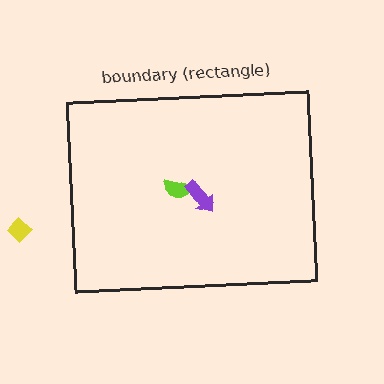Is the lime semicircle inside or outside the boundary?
Inside.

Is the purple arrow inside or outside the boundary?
Inside.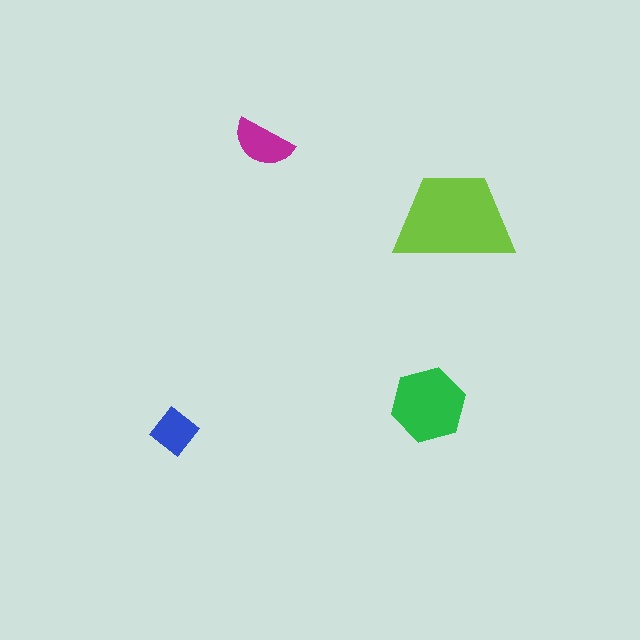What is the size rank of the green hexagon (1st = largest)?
2nd.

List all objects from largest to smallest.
The lime trapezoid, the green hexagon, the magenta semicircle, the blue diamond.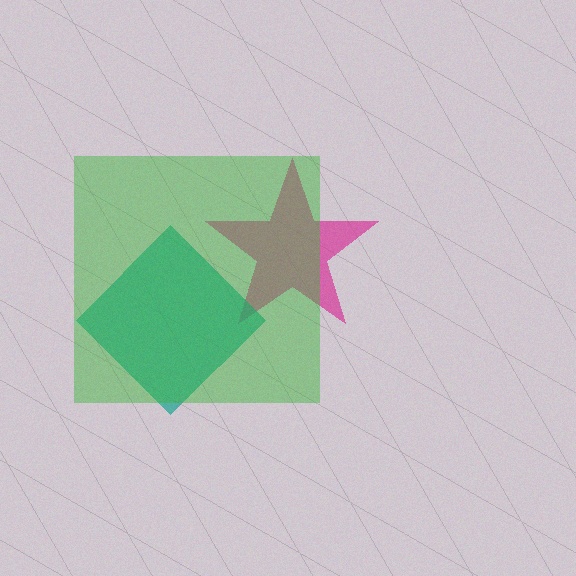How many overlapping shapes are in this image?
There are 3 overlapping shapes in the image.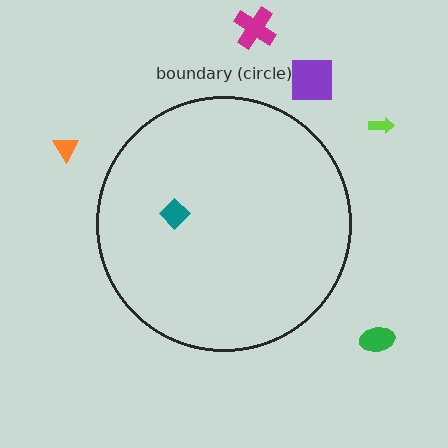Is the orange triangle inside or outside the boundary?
Outside.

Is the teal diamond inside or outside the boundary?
Inside.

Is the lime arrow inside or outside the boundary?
Outside.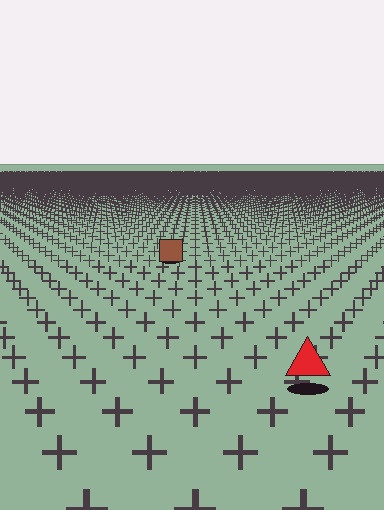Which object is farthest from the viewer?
The brown square is farthest from the viewer. It appears smaller and the ground texture around it is denser.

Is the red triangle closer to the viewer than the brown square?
Yes. The red triangle is closer — you can tell from the texture gradient: the ground texture is coarser near it.